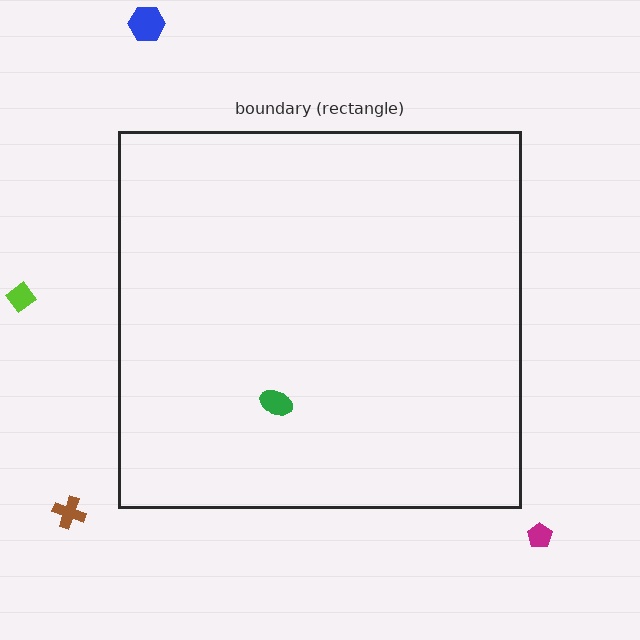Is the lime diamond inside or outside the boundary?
Outside.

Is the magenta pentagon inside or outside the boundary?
Outside.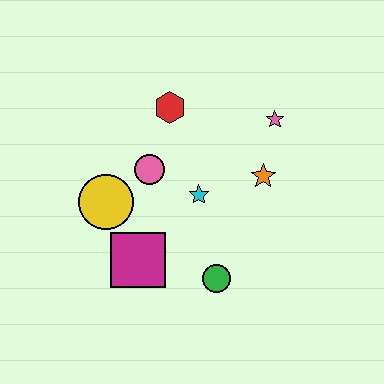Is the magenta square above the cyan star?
No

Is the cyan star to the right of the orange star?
No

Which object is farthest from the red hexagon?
The green circle is farthest from the red hexagon.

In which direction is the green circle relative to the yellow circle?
The green circle is to the right of the yellow circle.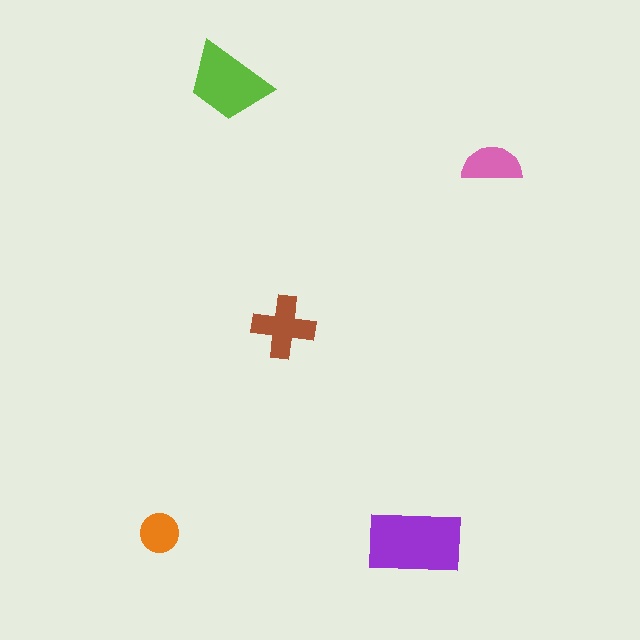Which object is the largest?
The purple rectangle.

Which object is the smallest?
The orange circle.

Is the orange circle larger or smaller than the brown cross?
Smaller.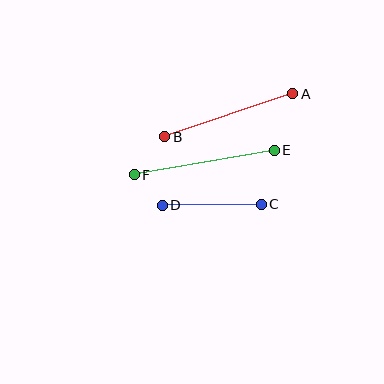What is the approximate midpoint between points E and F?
The midpoint is at approximately (204, 163) pixels.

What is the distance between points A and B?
The distance is approximately 135 pixels.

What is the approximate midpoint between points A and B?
The midpoint is at approximately (229, 115) pixels.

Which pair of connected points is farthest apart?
Points E and F are farthest apart.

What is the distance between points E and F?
The distance is approximately 142 pixels.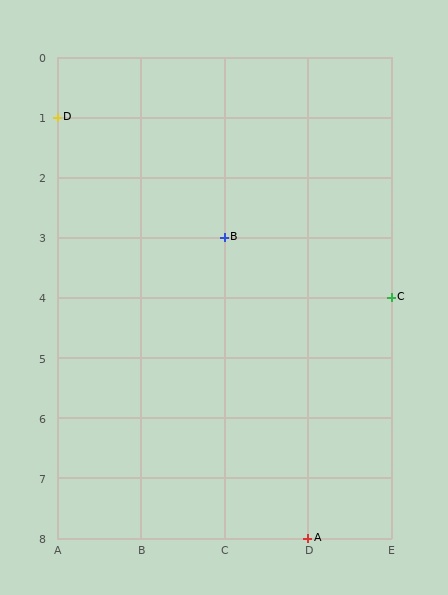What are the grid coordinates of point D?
Point D is at grid coordinates (A, 1).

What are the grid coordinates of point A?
Point A is at grid coordinates (D, 8).